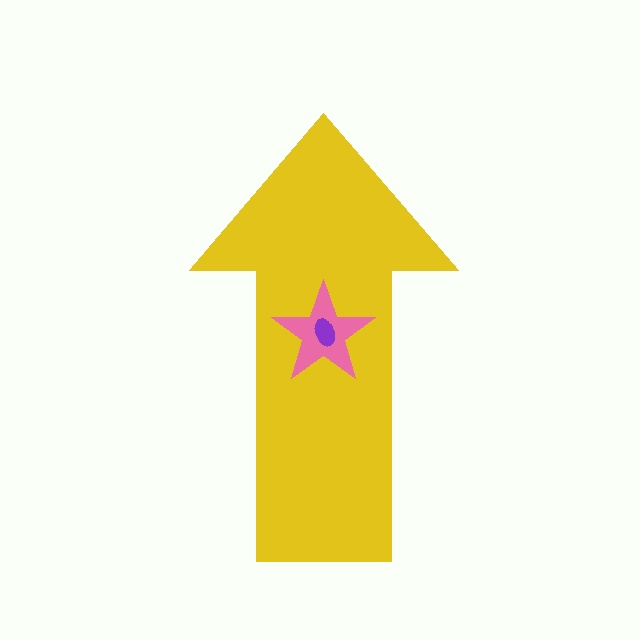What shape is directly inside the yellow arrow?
The pink star.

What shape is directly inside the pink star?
The purple ellipse.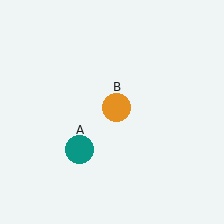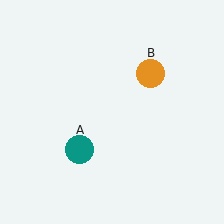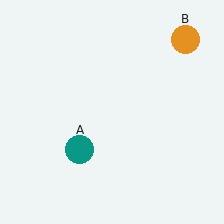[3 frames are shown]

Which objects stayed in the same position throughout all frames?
Teal circle (object A) remained stationary.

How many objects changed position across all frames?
1 object changed position: orange circle (object B).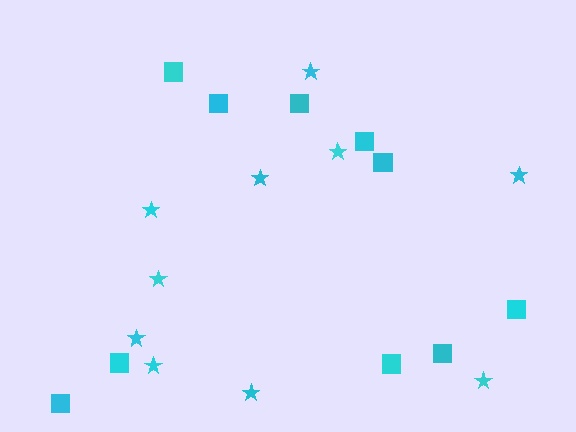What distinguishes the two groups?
There are 2 groups: one group of squares (10) and one group of stars (10).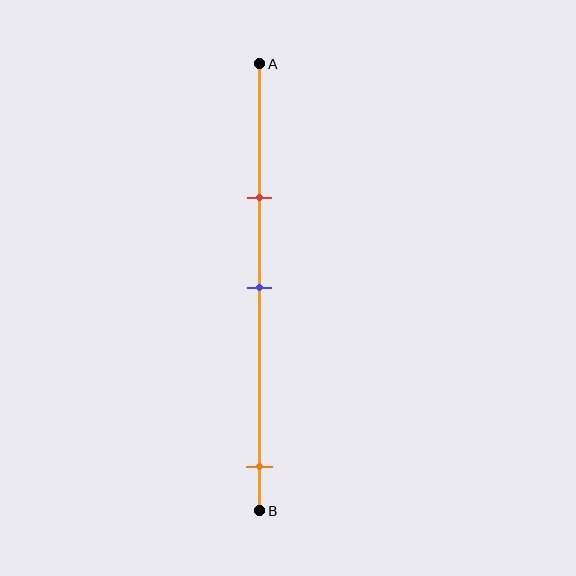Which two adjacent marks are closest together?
The red and blue marks are the closest adjacent pair.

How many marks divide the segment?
There are 3 marks dividing the segment.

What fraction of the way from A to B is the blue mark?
The blue mark is approximately 50% (0.5) of the way from A to B.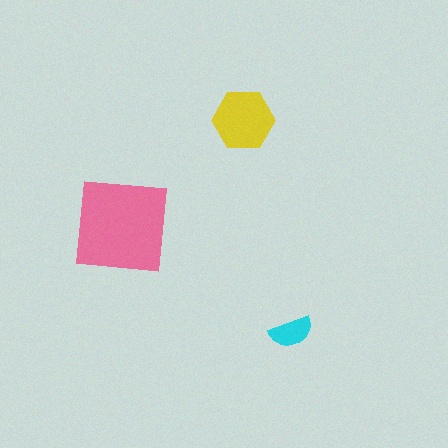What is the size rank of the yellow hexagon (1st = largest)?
2nd.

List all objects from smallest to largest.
The cyan semicircle, the yellow hexagon, the pink square.